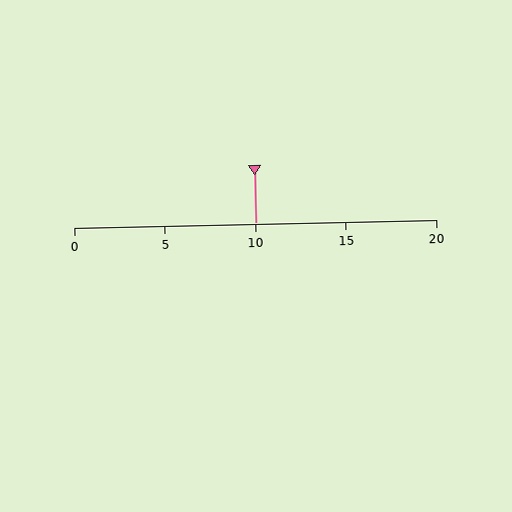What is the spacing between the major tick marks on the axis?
The major ticks are spaced 5 apart.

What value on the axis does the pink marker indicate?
The marker indicates approximately 10.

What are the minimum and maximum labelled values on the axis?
The axis runs from 0 to 20.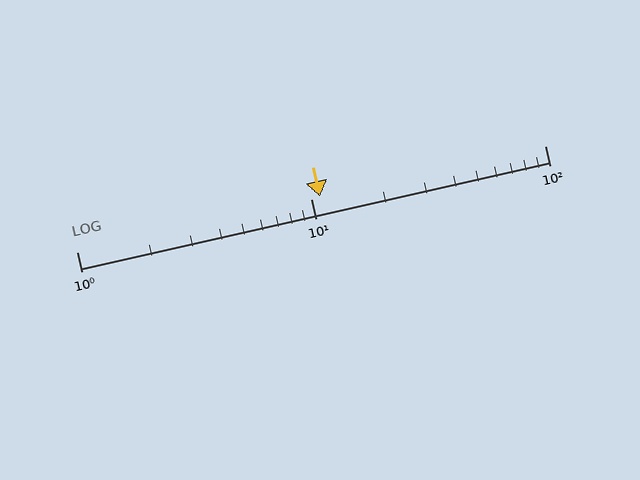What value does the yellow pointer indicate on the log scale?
The pointer indicates approximately 11.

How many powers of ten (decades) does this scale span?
The scale spans 2 decades, from 1 to 100.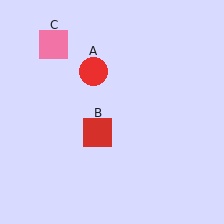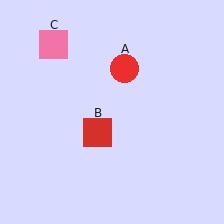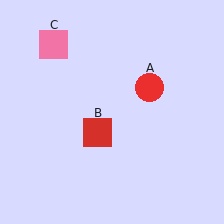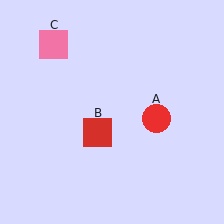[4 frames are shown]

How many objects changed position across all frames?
1 object changed position: red circle (object A).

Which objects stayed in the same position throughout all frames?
Red square (object B) and pink square (object C) remained stationary.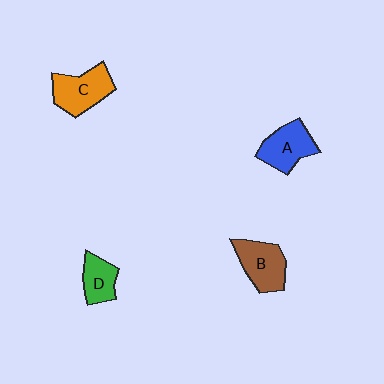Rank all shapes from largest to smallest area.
From largest to smallest: C (orange), B (brown), A (blue), D (green).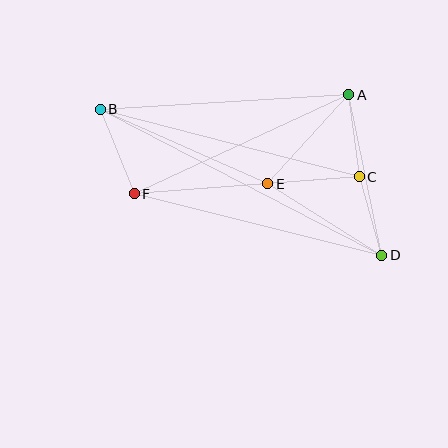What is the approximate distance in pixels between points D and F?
The distance between D and F is approximately 255 pixels.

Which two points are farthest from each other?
Points B and D are farthest from each other.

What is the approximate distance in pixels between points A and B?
The distance between A and B is approximately 249 pixels.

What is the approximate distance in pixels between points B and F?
The distance between B and F is approximately 91 pixels.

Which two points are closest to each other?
Points C and D are closest to each other.